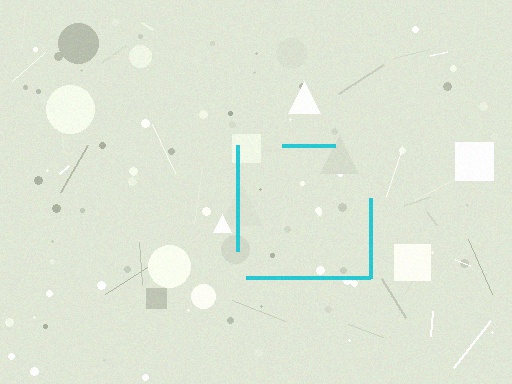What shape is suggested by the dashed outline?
The dashed outline suggests a square.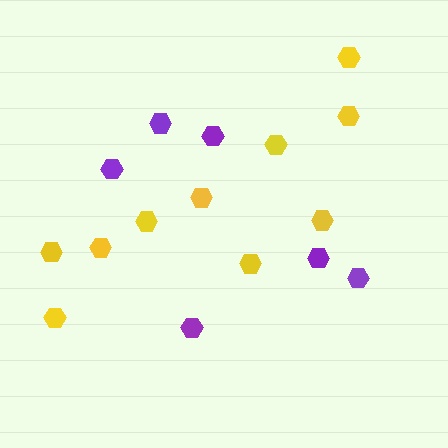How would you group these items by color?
There are 2 groups: one group of yellow hexagons (10) and one group of purple hexagons (6).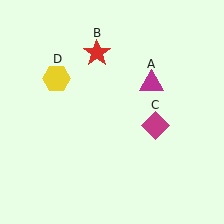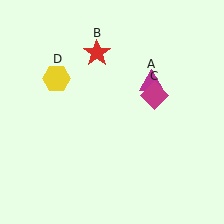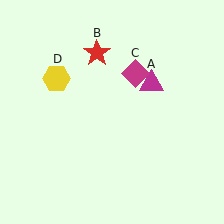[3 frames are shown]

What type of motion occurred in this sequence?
The magenta diamond (object C) rotated counterclockwise around the center of the scene.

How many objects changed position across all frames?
1 object changed position: magenta diamond (object C).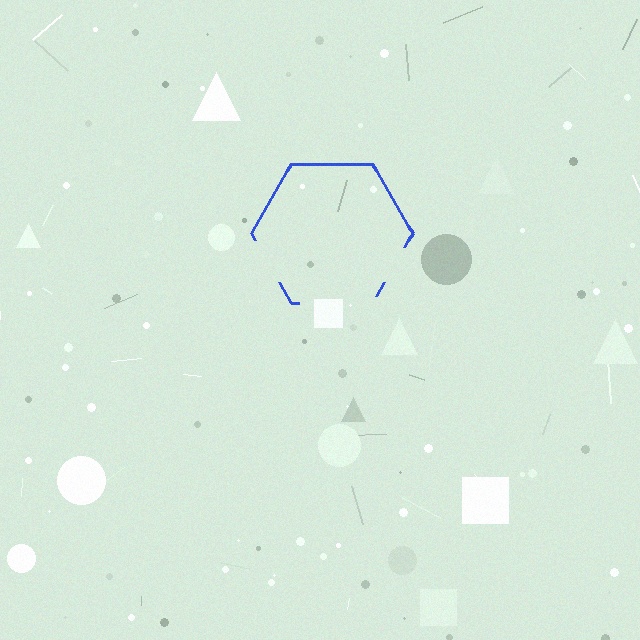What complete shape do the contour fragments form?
The contour fragments form a hexagon.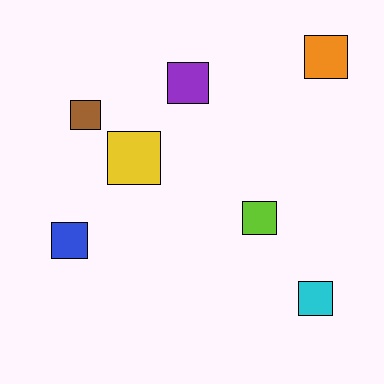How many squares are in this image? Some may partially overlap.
There are 7 squares.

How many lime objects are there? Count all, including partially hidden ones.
There is 1 lime object.